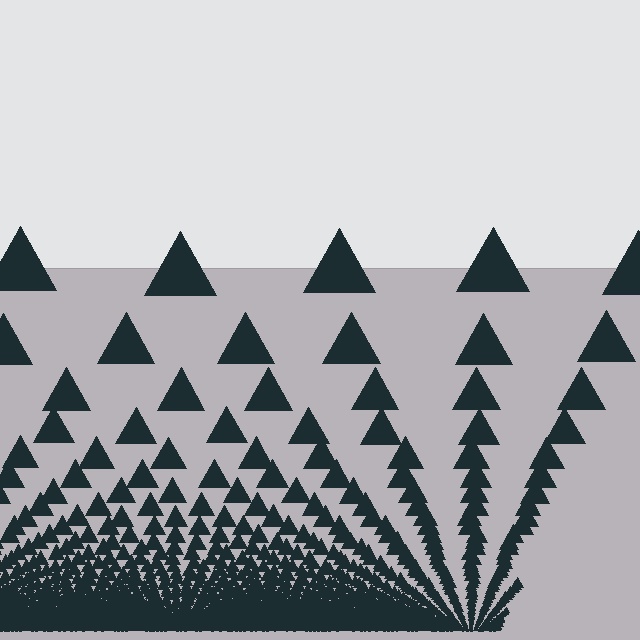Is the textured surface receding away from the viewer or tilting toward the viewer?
The surface appears to tilt toward the viewer. Texture elements get larger and sparser toward the top.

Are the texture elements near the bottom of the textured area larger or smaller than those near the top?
Smaller. The gradient is inverted — elements near the bottom are smaller and denser.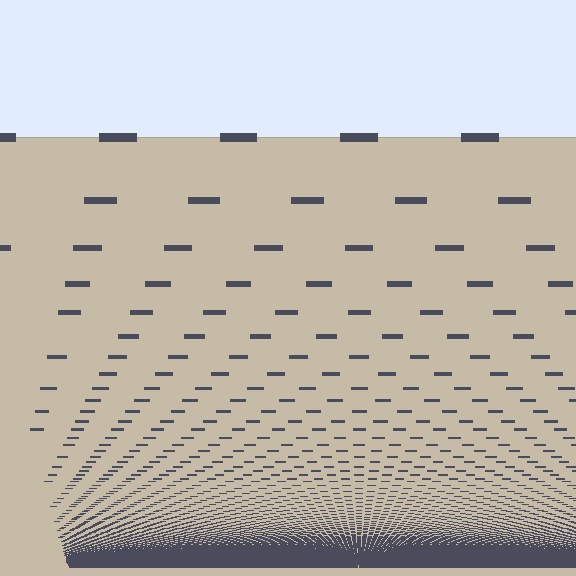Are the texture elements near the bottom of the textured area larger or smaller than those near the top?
Smaller. The gradient is inverted — elements near the bottom are smaller and denser.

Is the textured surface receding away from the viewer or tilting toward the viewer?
The surface appears to tilt toward the viewer. Texture elements get larger and sparser toward the top.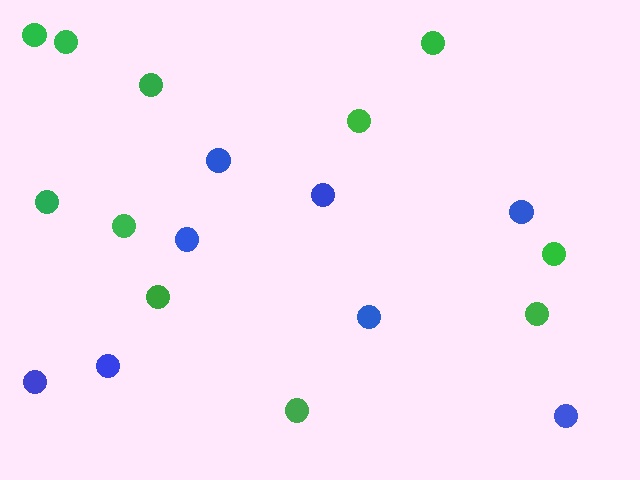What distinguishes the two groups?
There are 2 groups: one group of blue circles (8) and one group of green circles (11).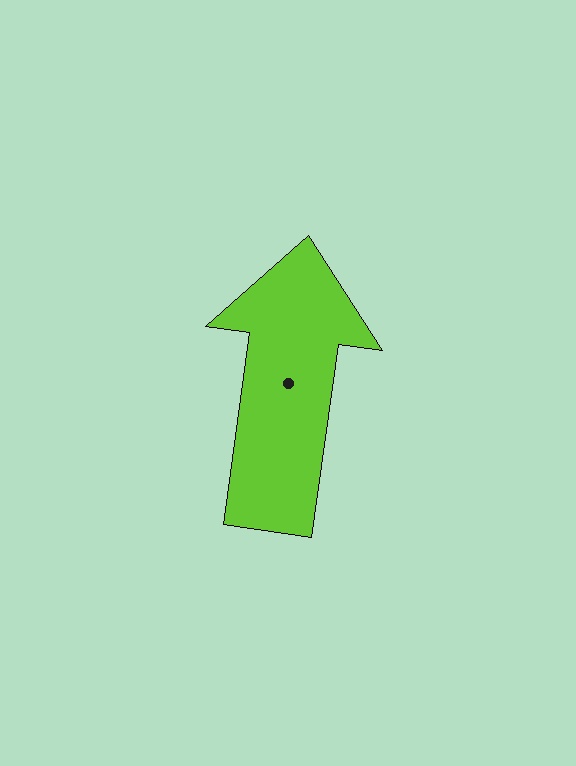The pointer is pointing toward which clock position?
Roughly 12 o'clock.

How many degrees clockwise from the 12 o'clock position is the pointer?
Approximately 8 degrees.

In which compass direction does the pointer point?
North.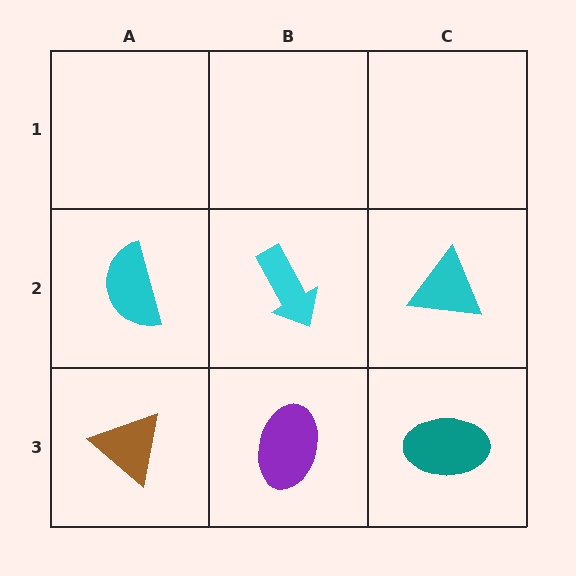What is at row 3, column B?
A purple ellipse.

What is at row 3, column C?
A teal ellipse.